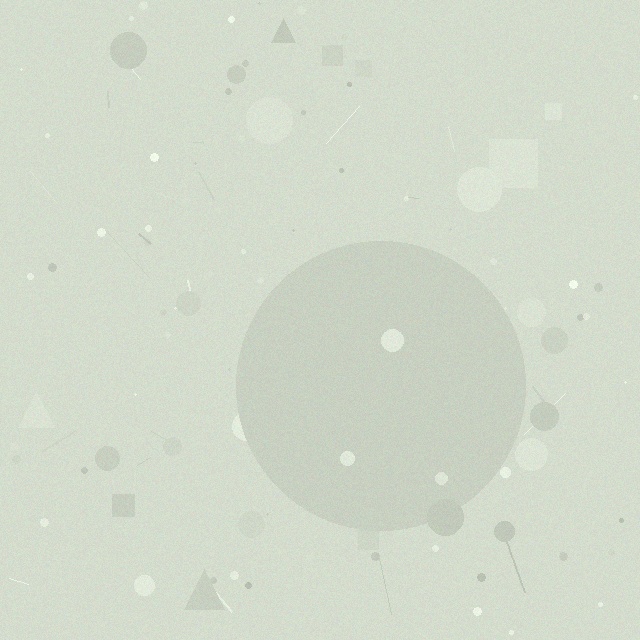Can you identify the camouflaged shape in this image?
The camouflaged shape is a circle.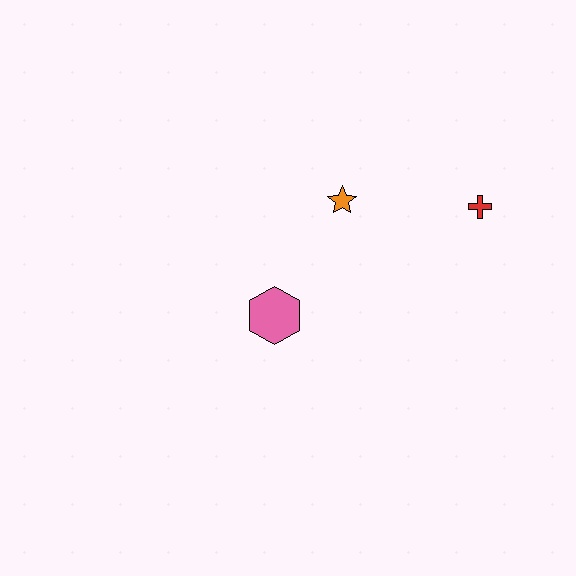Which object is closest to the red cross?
The orange star is closest to the red cross.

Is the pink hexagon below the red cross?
Yes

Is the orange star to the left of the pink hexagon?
No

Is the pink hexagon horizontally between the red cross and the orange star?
No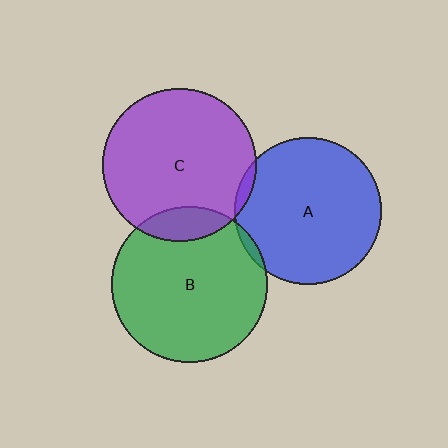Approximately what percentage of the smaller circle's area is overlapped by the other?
Approximately 5%.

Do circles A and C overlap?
Yes.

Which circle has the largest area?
Circle B (green).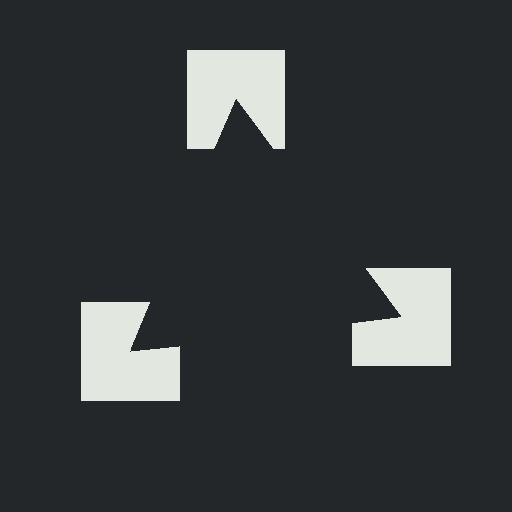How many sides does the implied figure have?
3 sides.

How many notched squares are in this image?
There are 3 — one at each vertex of the illusory triangle.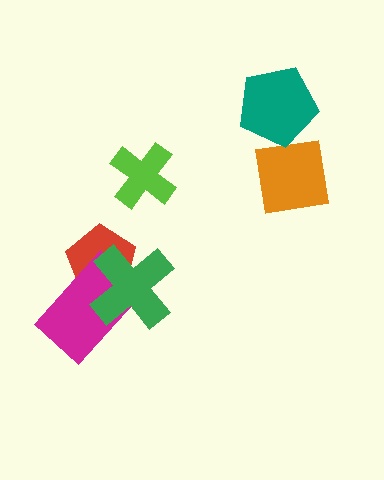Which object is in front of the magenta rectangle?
The green cross is in front of the magenta rectangle.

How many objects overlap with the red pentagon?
2 objects overlap with the red pentagon.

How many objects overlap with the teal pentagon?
0 objects overlap with the teal pentagon.